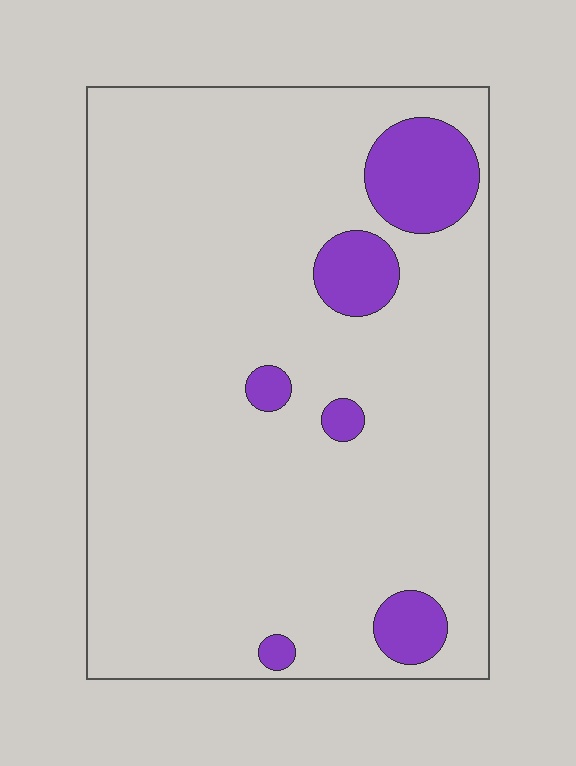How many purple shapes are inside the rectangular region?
6.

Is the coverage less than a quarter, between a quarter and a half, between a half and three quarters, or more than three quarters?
Less than a quarter.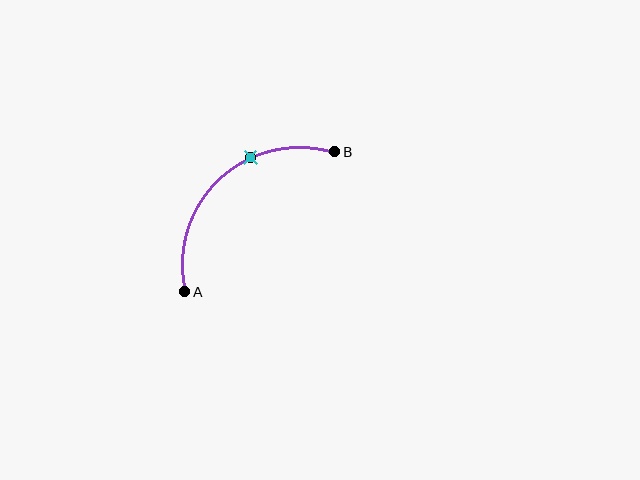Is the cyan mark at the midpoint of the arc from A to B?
No. The cyan mark lies on the arc but is closer to endpoint B. The arc midpoint would be at the point on the curve equidistant along the arc from both A and B.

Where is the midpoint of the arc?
The arc midpoint is the point on the curve farthest from the straight line joining A and B. It sits above and to the left of that line.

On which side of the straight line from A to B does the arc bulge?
The arc bulges above and to the left of the straight line connecting A and B.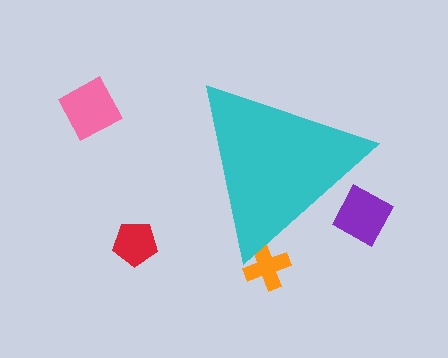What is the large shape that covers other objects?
A cyan triangle.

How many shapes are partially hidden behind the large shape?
2 shapes are partially hidden.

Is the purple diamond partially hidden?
Yes, the purple diamond is partially hidden behind the cyan triangle.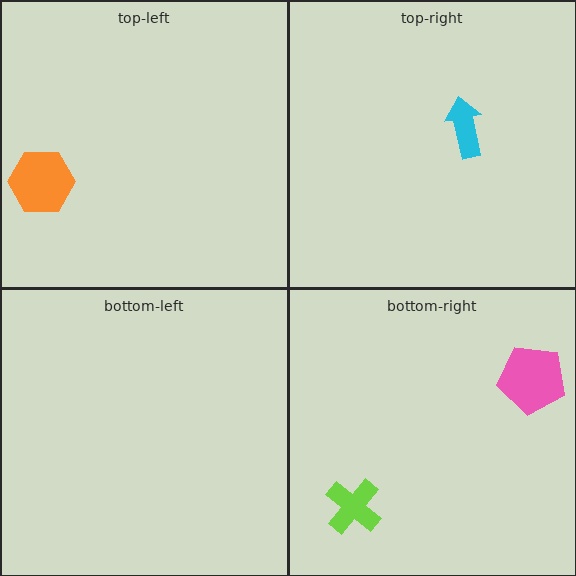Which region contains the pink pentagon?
The bottom-right region.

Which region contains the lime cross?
The bottom-right region.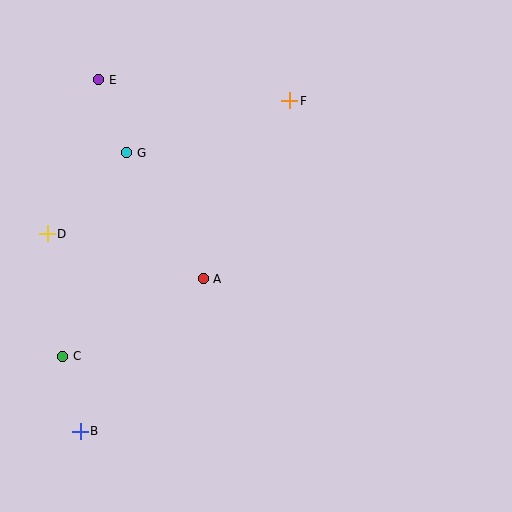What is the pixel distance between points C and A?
The distance between C and A is 160 pixels.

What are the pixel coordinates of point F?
Point F is at (290, 101).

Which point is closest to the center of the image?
Point A at (203, 279) is closest to the center.